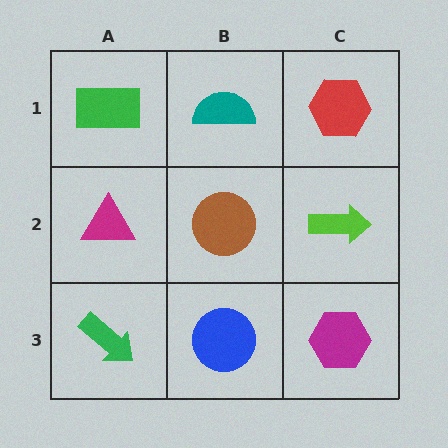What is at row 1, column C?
A red hexagon.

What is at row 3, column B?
A blue circle.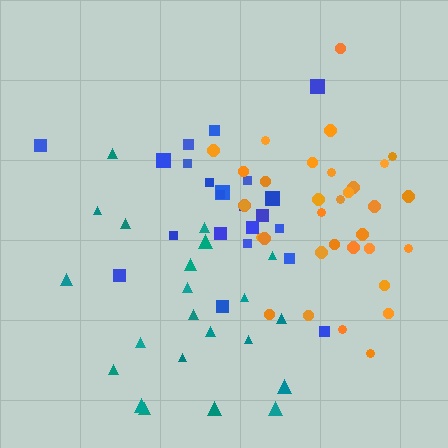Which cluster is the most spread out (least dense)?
Teal.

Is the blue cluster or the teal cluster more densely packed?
Blue.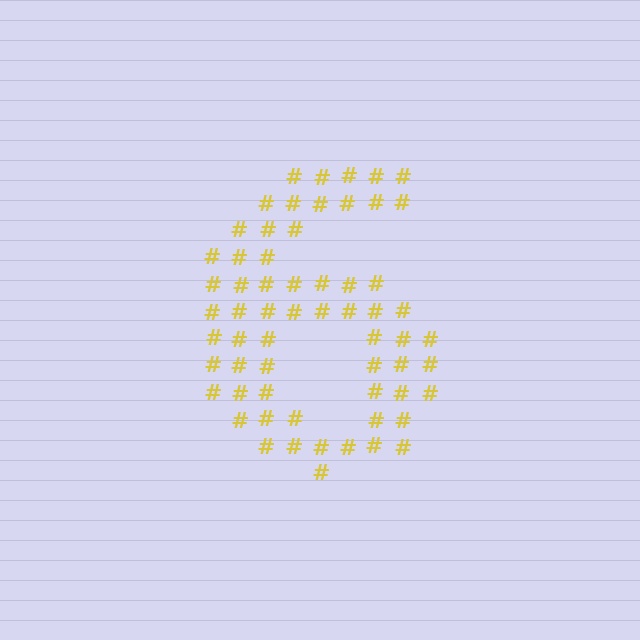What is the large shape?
The large shape is the digit 6.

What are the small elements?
The small elements are hash symbols.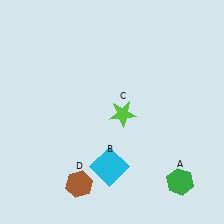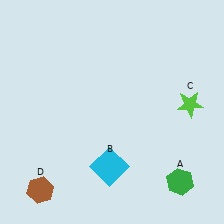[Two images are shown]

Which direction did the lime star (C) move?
The lime star (C) moved right.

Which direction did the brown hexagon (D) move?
The brown hexagon (D) moved left.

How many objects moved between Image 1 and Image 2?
2 objects moved between the two images.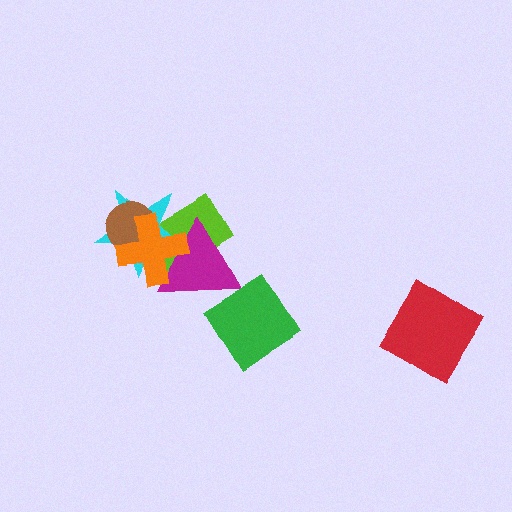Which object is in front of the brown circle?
The orange cross is in front of the brown circle.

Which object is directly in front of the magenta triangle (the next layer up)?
The orange cross is directly in front of the magenta triangle.